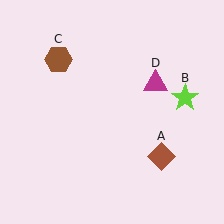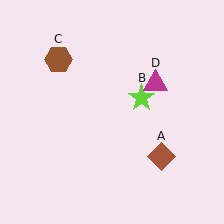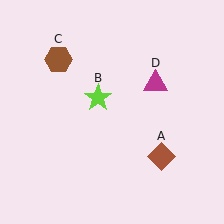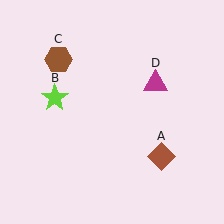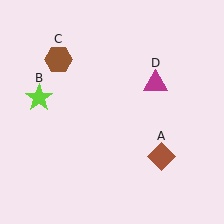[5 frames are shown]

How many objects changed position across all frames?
1 object changed position: lime star (object B).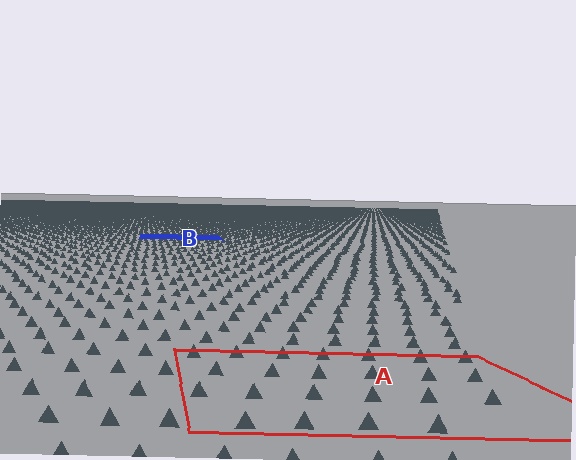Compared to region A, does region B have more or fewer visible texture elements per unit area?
Region B has more texture elements per unit area — they are packed more densely because it is farther away.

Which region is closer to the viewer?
Region A is closer. The texture elements there are larger and more spread out.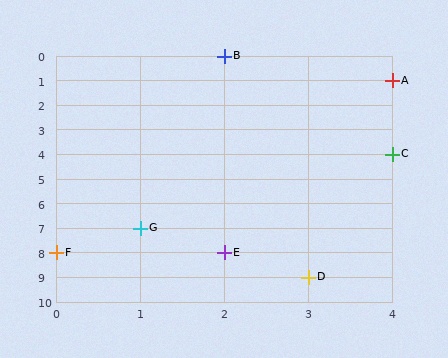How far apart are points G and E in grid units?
Points G and E are 1 column and 1 row apart (about 1.4 grid units diagonally).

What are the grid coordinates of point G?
Point G is at grid coordinates (1, 7).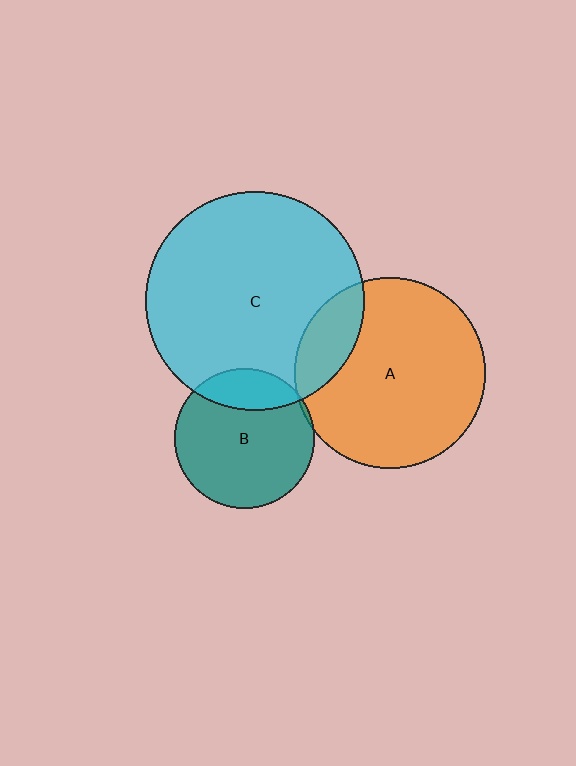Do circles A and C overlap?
Yes.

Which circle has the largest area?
Circle C (cyan).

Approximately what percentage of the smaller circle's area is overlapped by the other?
Approximately 15%.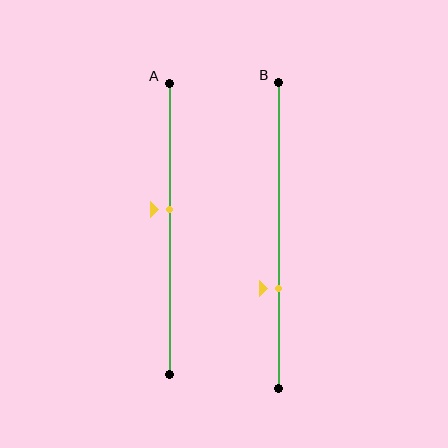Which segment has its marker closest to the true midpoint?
Segment A has its marker closest to the true midpoint.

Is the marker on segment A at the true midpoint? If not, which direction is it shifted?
No, the marker on segment A is shifted upward by about 7% of the segment length.